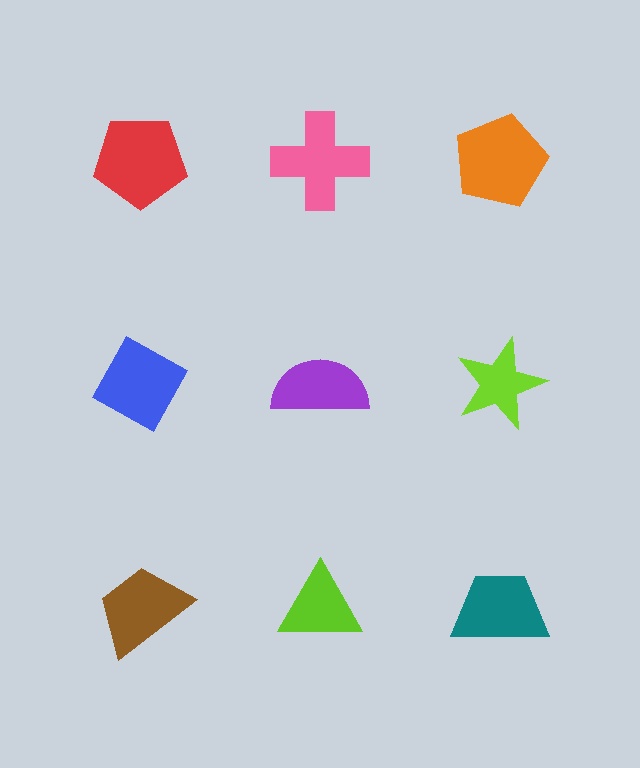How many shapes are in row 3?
3 shapes.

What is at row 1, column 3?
An orange pentagon.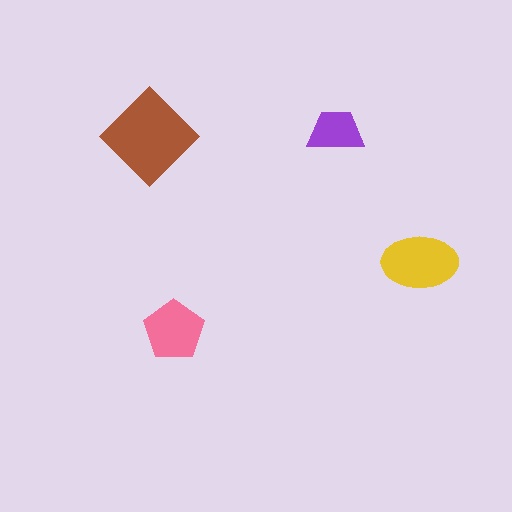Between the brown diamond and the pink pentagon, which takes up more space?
The brown diamond.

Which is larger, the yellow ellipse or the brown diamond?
The brown diamond.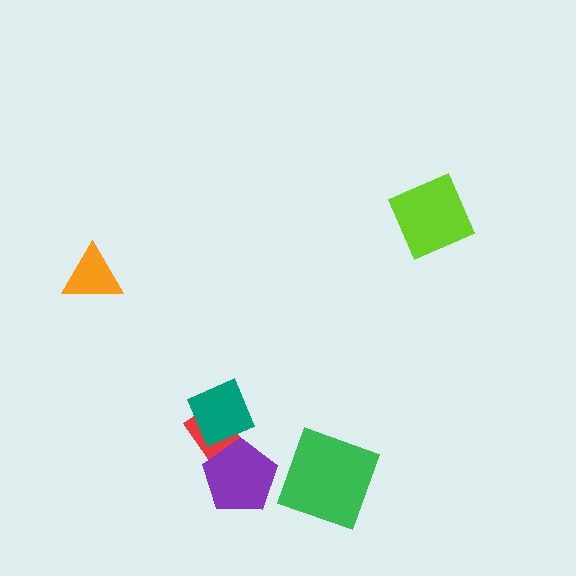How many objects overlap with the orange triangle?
0 objects overlap with the orange triangle.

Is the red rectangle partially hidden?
Yes, it is partially covered by another shape.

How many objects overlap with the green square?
0 objects overlap with the green square.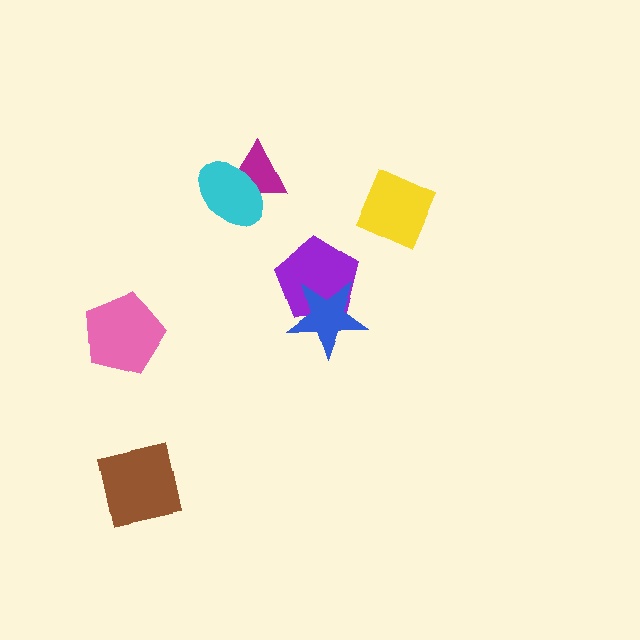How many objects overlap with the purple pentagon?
1 object overlaps with the purple pentagon.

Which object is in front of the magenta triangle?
The cyan ellipse is in front of the magenta triangle.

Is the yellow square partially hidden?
No, no other shape covers it.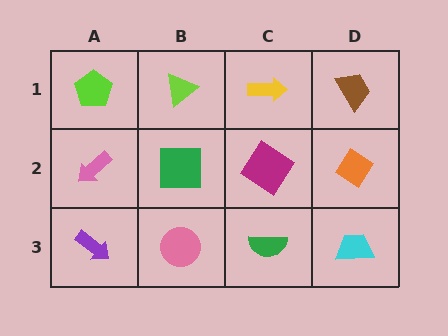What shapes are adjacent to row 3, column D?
An orange diamond (row 2, column D), a green semicircle (row 3, column C).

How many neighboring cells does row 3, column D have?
2.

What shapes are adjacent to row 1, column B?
A green square (row 2, column B), a lime pentagon (row 1, column A), a yellow arrow (row 1, column C).